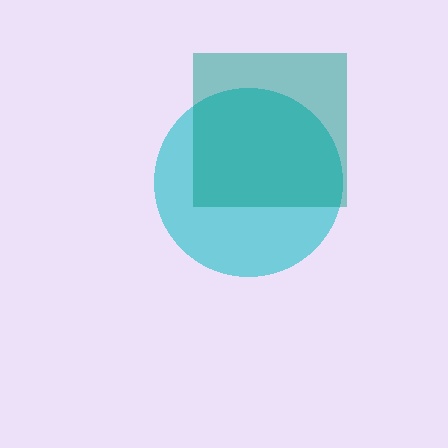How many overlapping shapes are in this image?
There are 2 overlapping shapes in the image.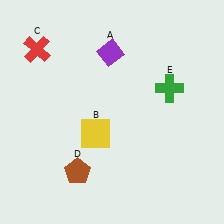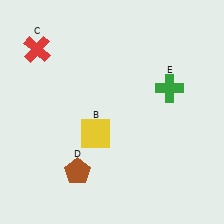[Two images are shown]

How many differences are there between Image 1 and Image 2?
There is 1 difference between the two images.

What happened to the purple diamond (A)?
The purple diamond (A) was removed in Image 2. It was in the top-left area of Image 1.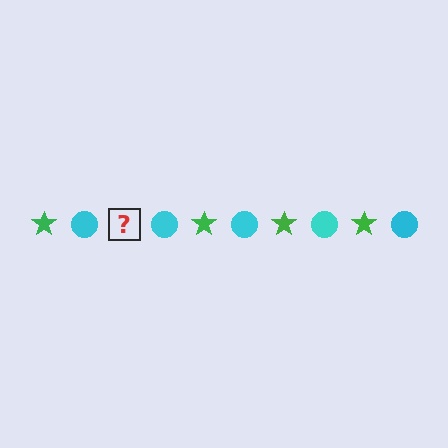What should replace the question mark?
The question mark should be replaced with a green star.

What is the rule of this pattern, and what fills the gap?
The rule is that the pattern alternates between green star and cyan circle. The gap should be filled with a green star.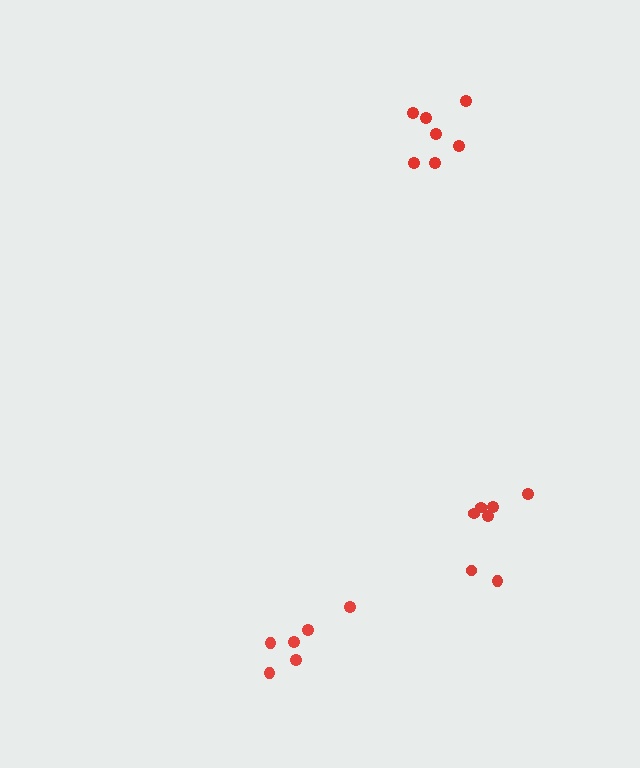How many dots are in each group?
Group 1: 6 dots, Group 2: 7 dots, Group 3: 7 dots (20 total).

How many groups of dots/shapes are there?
There are 3 groups.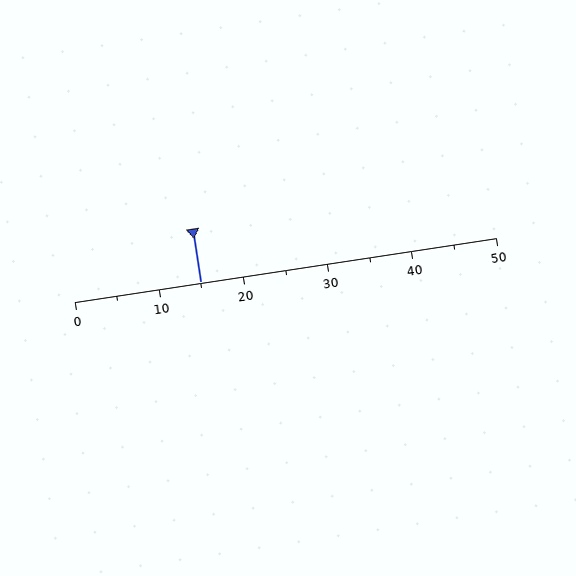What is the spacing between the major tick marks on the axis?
The major ticks are spaced 10 apart.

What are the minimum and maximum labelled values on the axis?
The axis runs from 0 to 50.